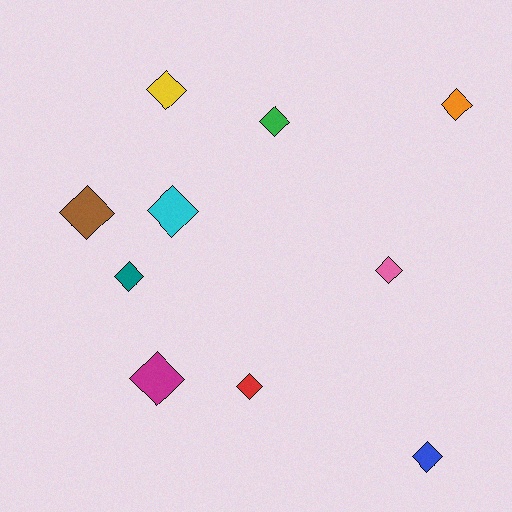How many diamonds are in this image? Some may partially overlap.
There are 10 diamonds.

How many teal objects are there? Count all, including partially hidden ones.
There is 1 teal object.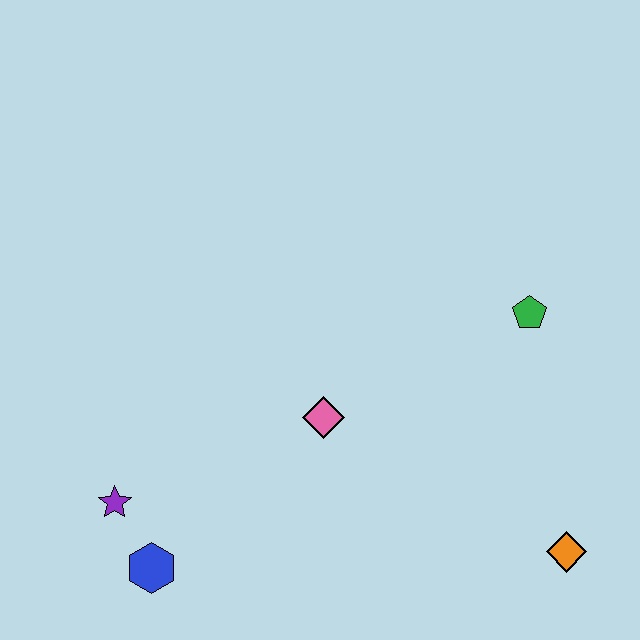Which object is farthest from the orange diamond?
The purple star is farthest from the orange diamond.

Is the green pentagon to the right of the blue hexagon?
Yes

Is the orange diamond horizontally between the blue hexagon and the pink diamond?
No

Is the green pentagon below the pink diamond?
No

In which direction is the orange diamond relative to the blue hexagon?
The orange diamond is to the right of the blue hexagon.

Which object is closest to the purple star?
The blue hexagon is closest to the purple star.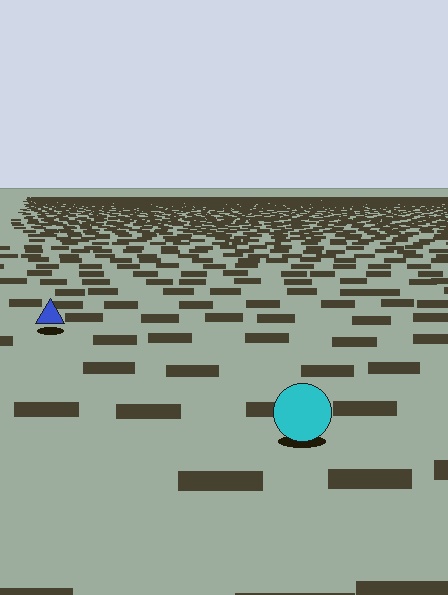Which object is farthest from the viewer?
The blue triangle is farthest from the viewer. It appears smaller and the ground texture around it is denser.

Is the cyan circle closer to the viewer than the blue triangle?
Yes. The cyan circle is closer — you can tell from the texture gradient: the ground texture is coarser near it.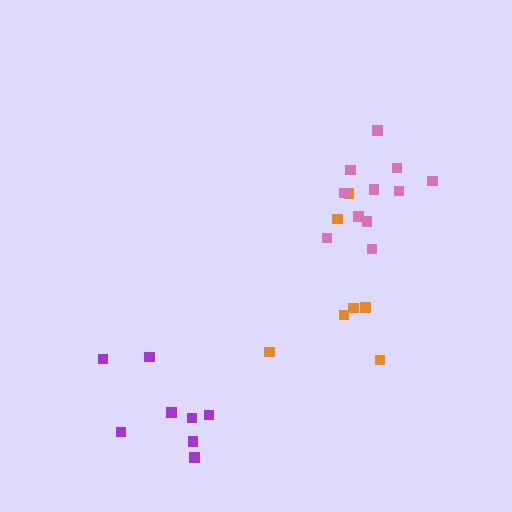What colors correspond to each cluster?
The clusters are colored: orange, pink, purple.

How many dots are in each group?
Group 1: 7 dots, Group 2: 11 dots, Group 3: 8 dots (26 total).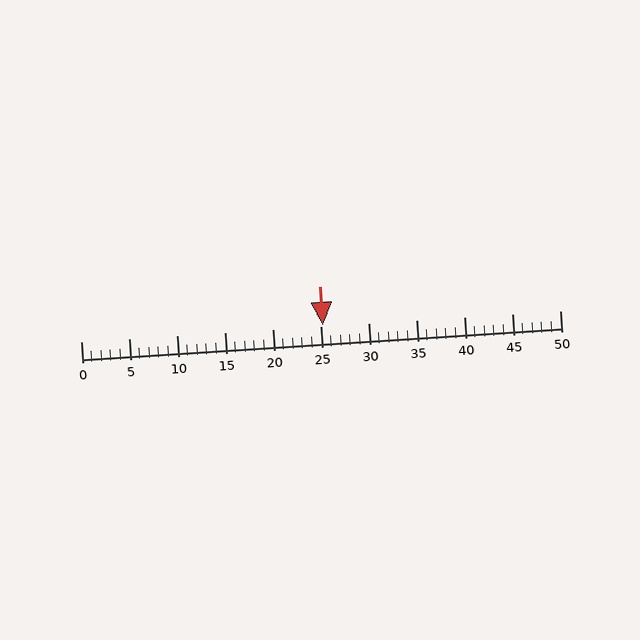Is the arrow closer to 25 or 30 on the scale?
The arrow is closer to 25.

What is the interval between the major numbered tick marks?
The major tick marks are spaced 5 units apart.